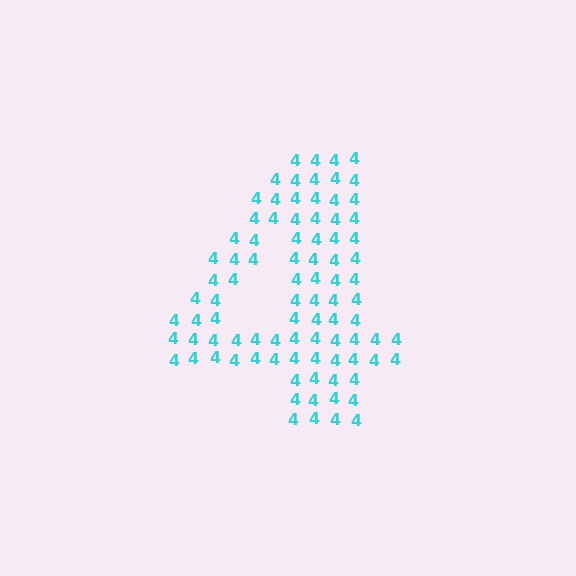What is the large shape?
The large shape is the digit 4.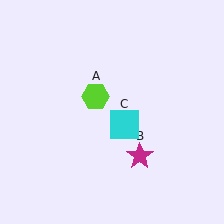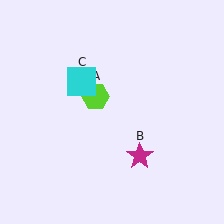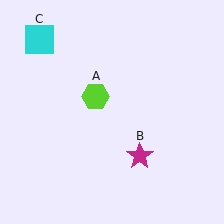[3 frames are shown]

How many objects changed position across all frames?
1 object changed position: cyan square (object C).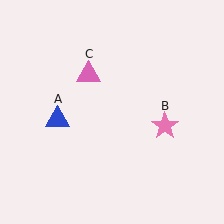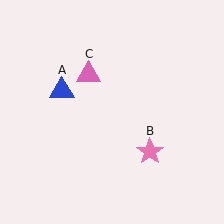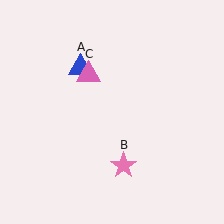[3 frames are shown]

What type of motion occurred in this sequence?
The blue triangle (object A), pink star (object B) rotated clockwise around the center of the scene.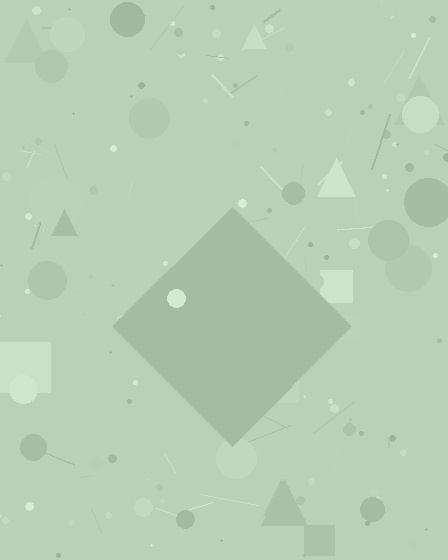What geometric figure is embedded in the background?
A diamond is embedded in the background.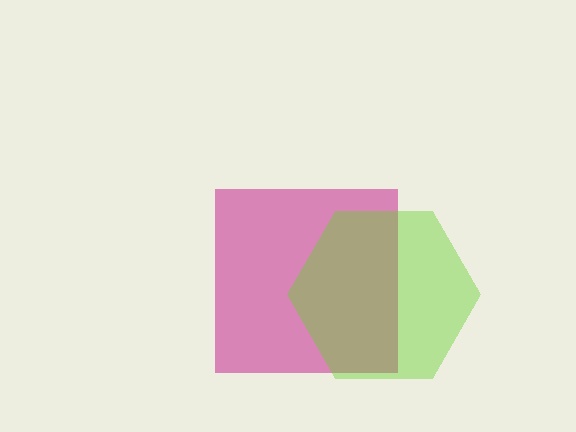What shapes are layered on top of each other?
The layered shapes are: a magenta square, a lime hexagon.